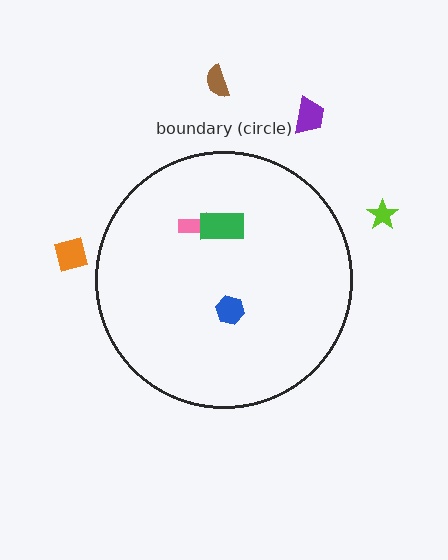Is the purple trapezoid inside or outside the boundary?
Outside.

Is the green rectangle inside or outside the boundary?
Inside.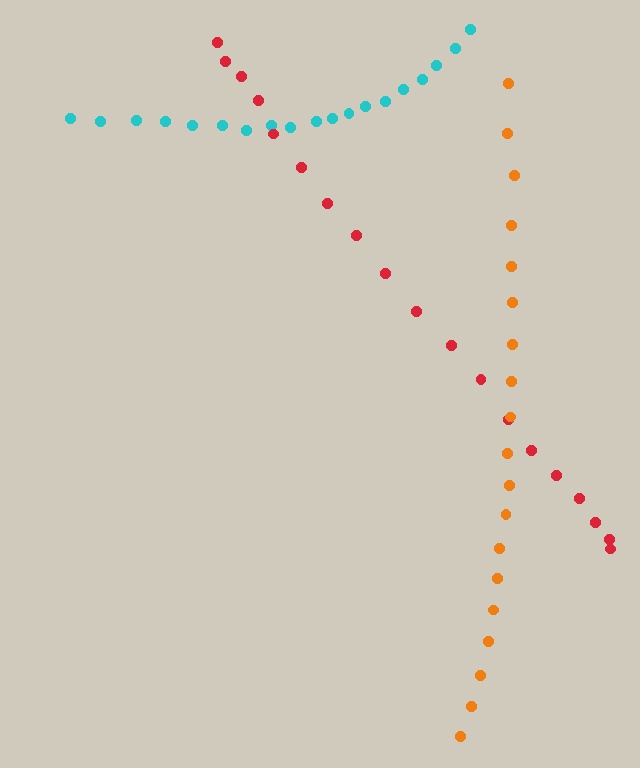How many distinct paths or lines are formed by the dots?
There are 3 distinct paths.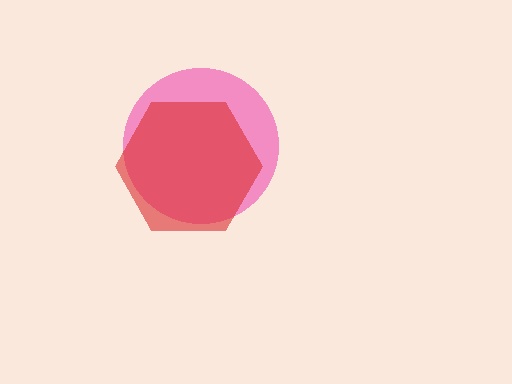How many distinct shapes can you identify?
There are 2 distinct shapes: a pink circle, a red hexagon.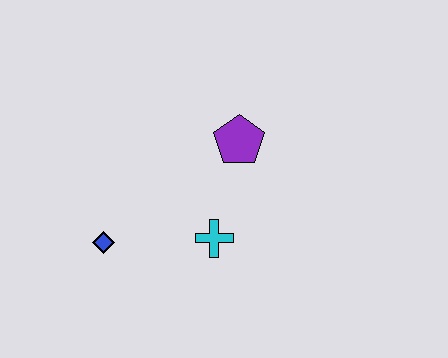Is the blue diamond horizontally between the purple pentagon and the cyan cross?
No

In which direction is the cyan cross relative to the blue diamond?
The cyan cross is to the right of the blue diamond.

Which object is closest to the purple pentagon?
The cyan cross is closest to the purple pentagon.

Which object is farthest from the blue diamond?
The purple pentagon is farthest from the blue diamond.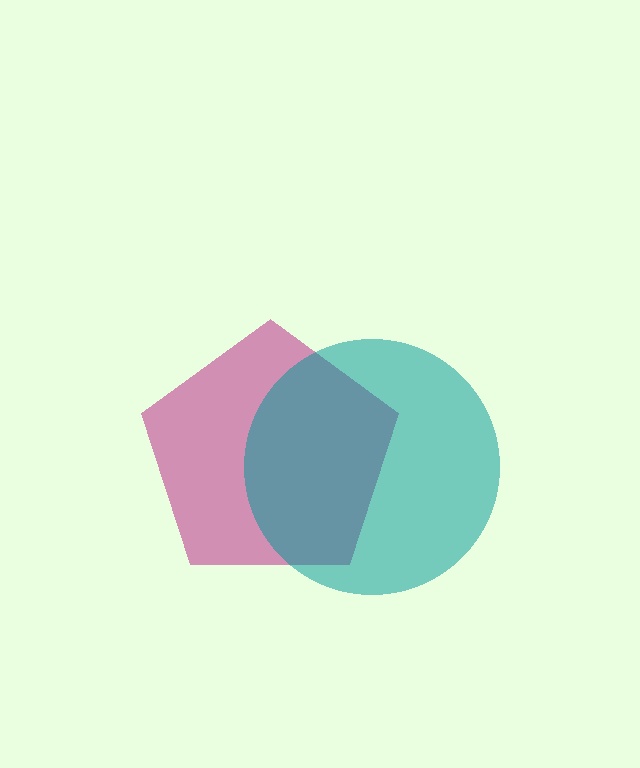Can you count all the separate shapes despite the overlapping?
Yes, there are 2 separate shapes.